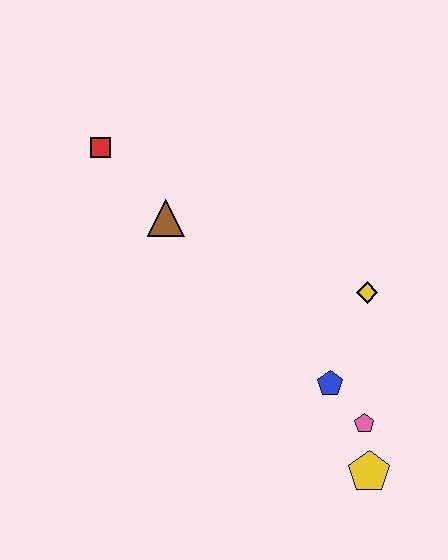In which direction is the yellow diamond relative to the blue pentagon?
The yellow diamond is above the blue pentagon.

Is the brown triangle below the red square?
Yes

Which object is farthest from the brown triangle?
The yellow pentagon is farthest from the brown triangle.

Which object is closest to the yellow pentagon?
The pink pentagon is closest to the yellow pentagon.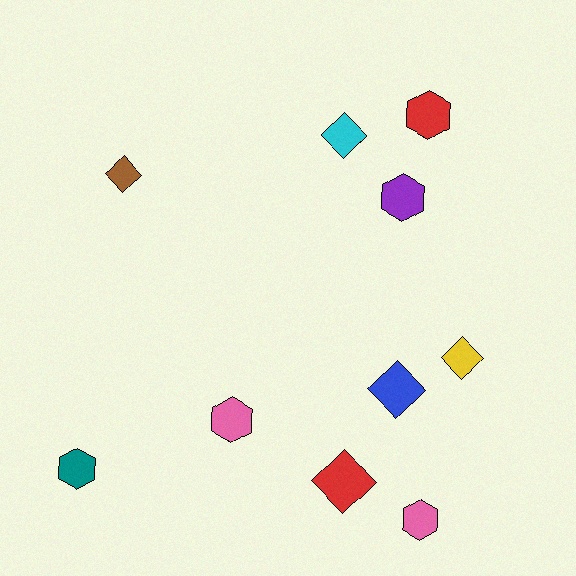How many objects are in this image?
There are 10 objects.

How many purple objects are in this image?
There is 1 purple object.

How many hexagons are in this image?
There are 5 hexagons.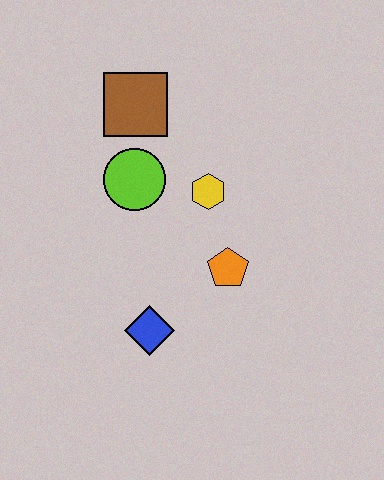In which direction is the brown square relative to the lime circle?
The brown square is above the lime circle.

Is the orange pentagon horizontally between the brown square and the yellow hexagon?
No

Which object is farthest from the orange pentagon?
The brown square is farthest from the orange pentagon.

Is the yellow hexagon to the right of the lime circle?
Yes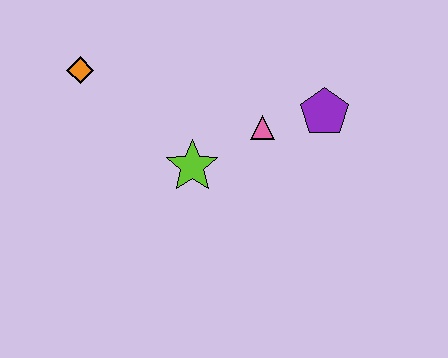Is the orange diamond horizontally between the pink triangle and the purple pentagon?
No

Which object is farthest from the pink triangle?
The orange diamond is farthest from the pink triangle.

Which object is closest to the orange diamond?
The lime star is closest to the orange diamond.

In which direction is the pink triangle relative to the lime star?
The pink triangle is to the right of the lime star.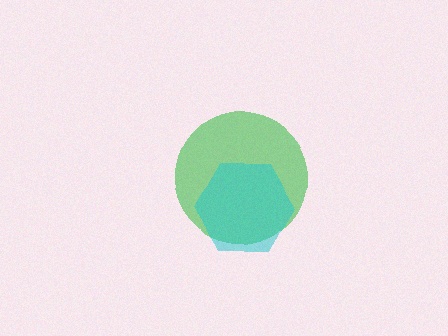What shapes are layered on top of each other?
The layered shapes are: a green circle, a cyan hexagon.